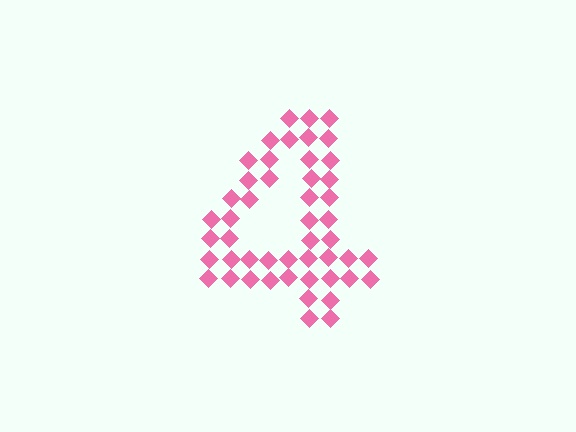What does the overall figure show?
The overall figure shows the digit 4.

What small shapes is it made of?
It is made of small diamonds.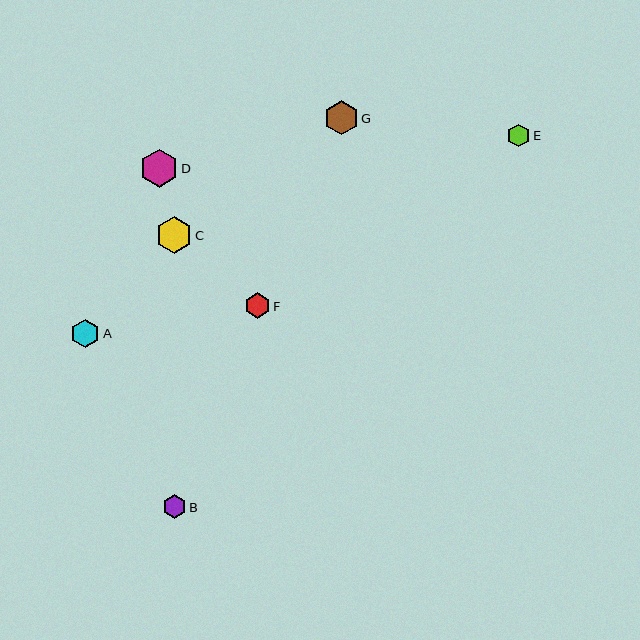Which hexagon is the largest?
Hexagon D is the largest with a size of approximately 38 pixels.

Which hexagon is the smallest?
Hexagon E is the smallest with a size of approximately 23 pixels.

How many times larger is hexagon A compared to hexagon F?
Hexagon A is approximately 1.1 times the size of hexagon F.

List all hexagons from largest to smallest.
From largest to smallest: D, C, G, A, F, B, E.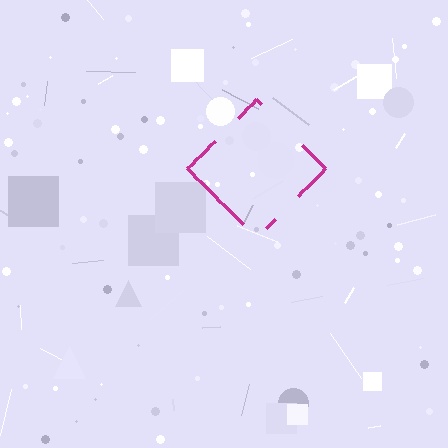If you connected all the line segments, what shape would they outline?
They would outline a diamond.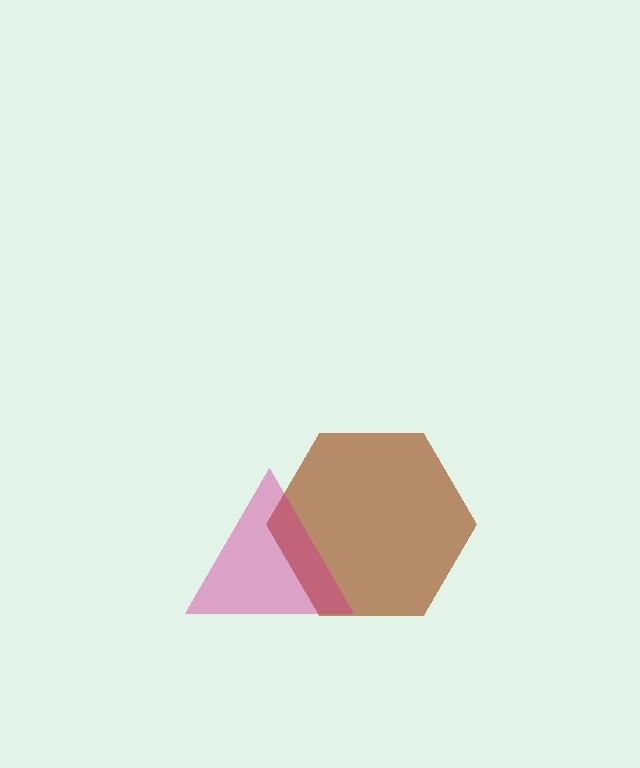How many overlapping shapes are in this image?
There are 2 overlapping shapes in the image.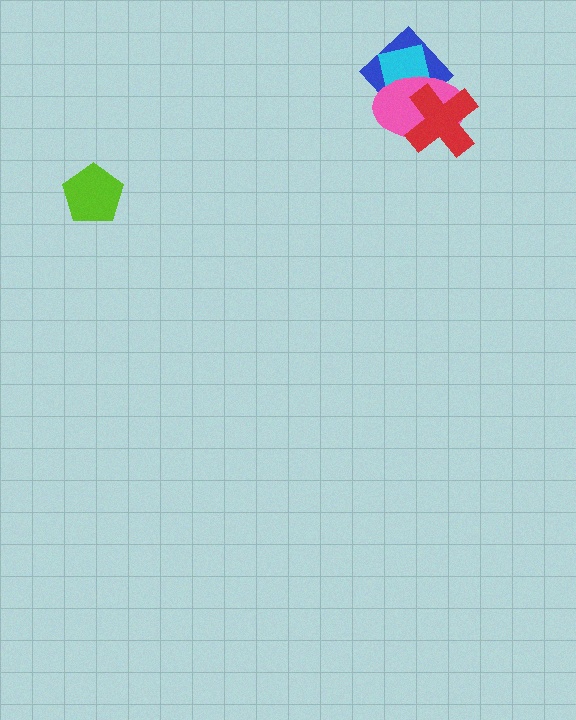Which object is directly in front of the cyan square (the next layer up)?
The pink ellipse is directly in front of the cyan square.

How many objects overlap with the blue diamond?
3 objects overlap with the blue diamond.